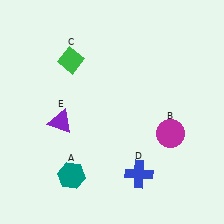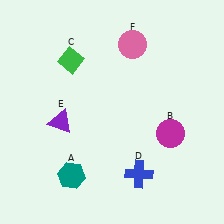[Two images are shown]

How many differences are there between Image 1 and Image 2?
There is 1 difference between the two images.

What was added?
A pink circle (F) was added in Image 2.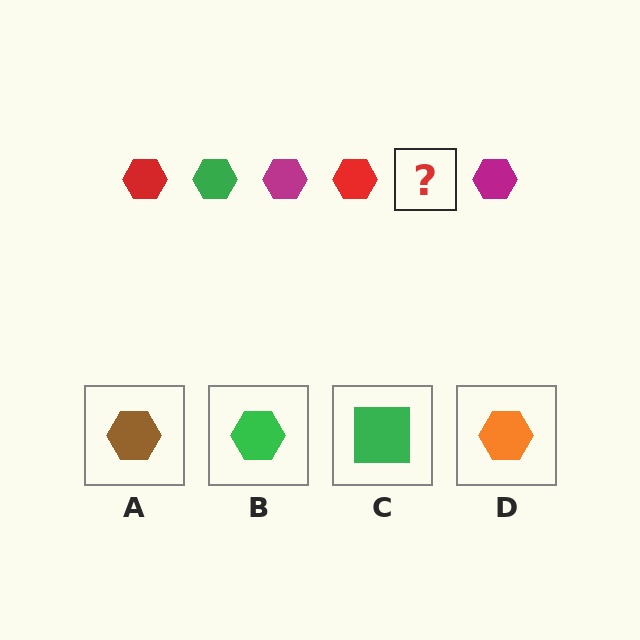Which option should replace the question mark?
Option B.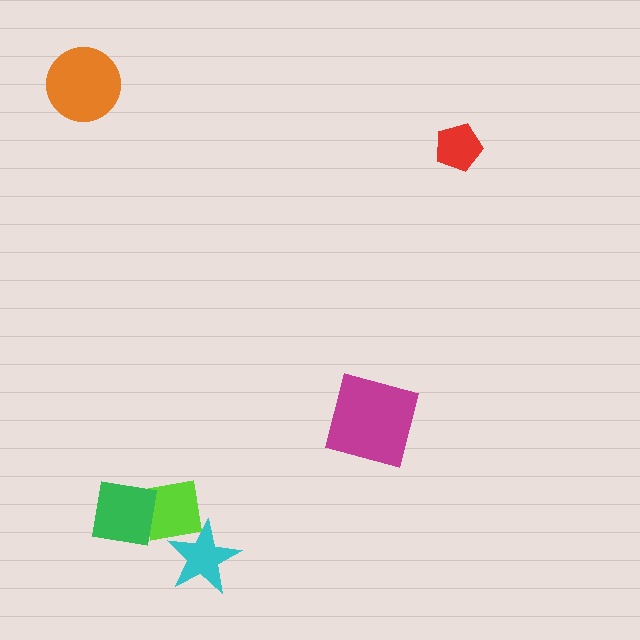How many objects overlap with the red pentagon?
0 objects overlap with the red pentagon.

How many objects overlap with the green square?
1 object overlaps with the green square.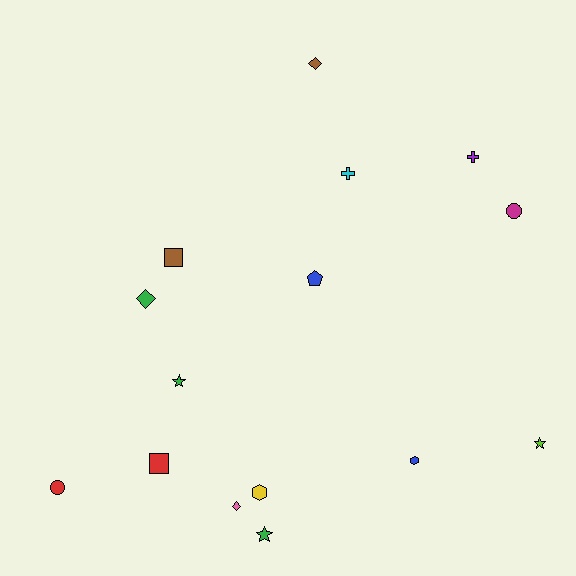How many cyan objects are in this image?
There is 1 cyan object.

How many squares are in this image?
There are 2 squares.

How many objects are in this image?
There are 15 objects.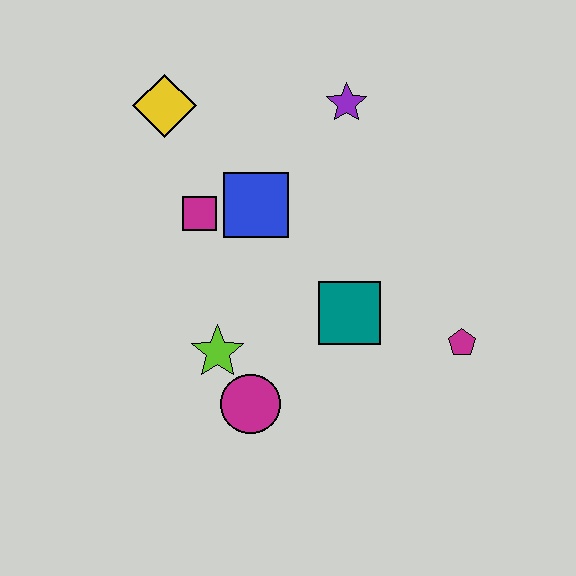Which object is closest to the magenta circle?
The lime star is closest to the magenta circle.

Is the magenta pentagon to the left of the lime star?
No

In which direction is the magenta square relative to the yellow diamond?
The magenta square is below the yellow diamond.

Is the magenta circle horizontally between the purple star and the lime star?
Yes